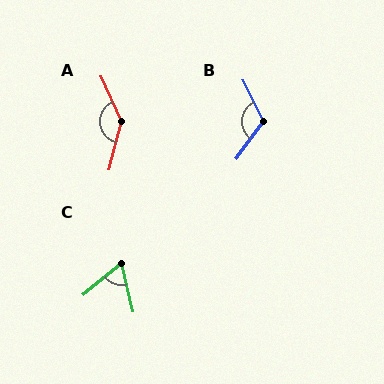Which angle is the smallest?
C, at approximately 64 degrees.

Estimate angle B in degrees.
Approximately 117 degrees.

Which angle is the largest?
A, at approximately 142 degrees.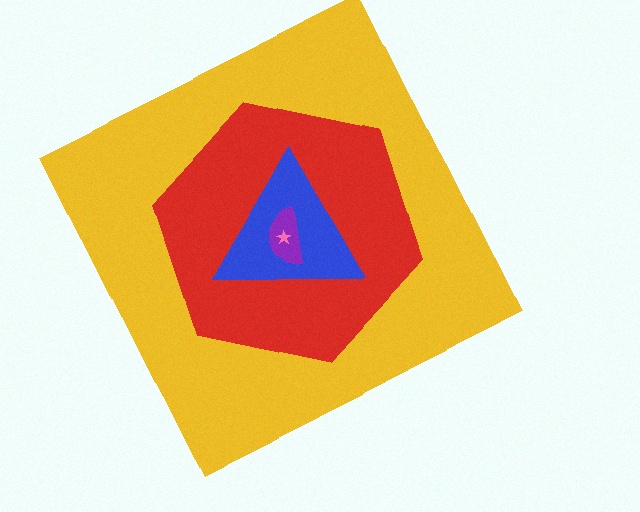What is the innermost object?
The pink star.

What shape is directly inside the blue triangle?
The purple semicircle.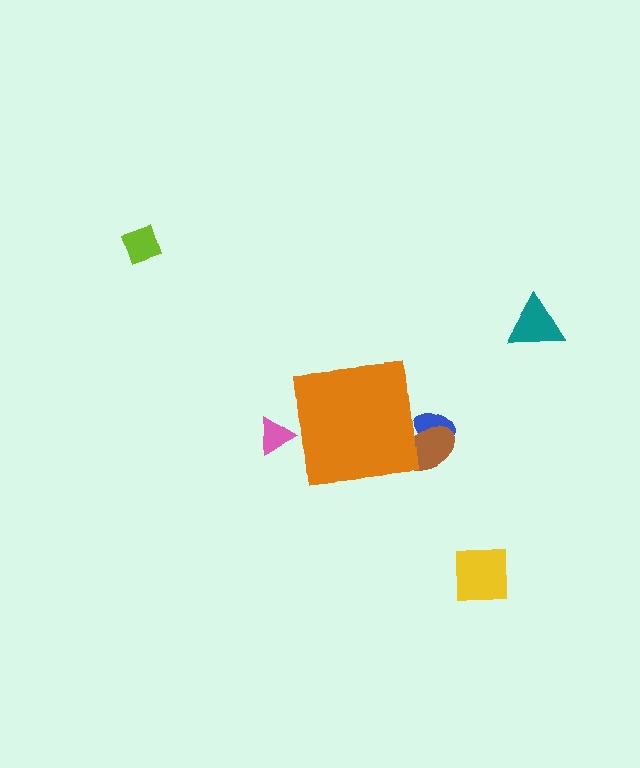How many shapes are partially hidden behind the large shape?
3 shapes are partially hidden.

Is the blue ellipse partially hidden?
Yes, the blue ellipse is partially hidden behind the orange square.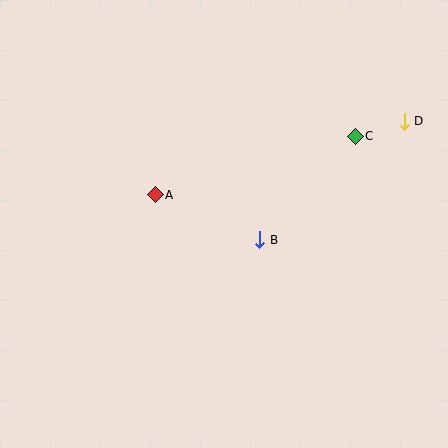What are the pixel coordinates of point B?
Point B is at (260, 240).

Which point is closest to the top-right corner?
Point D is closest to the top-right corner.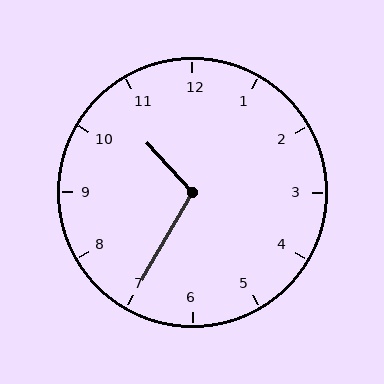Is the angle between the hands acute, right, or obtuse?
It is obtuse.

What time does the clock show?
10:35.